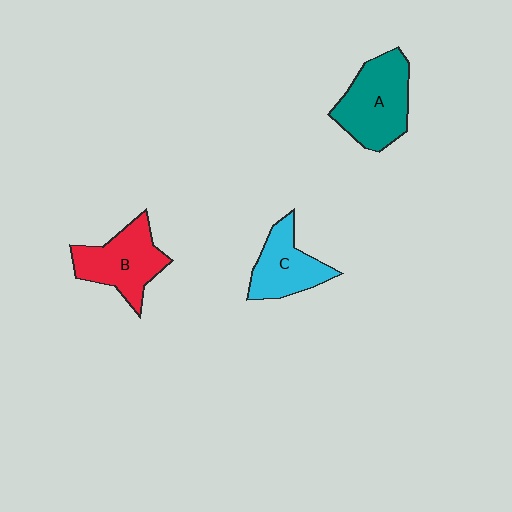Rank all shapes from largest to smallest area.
From largest to smallest: A (teal), B (red), C (cyan).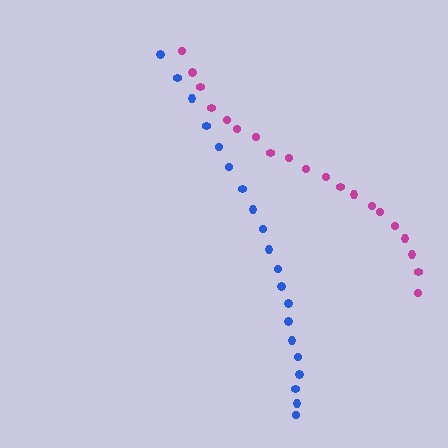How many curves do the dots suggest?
There are 2 distinct paths.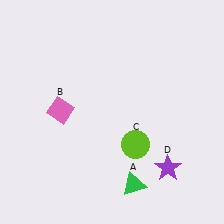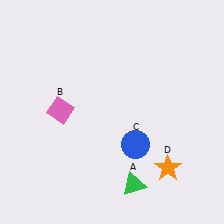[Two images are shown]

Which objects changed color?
C changed from lime to blue. D changed from purple to orange.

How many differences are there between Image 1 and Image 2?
There are 2 differences between the two images.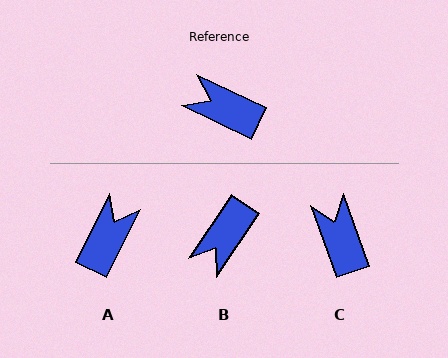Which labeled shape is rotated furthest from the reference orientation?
A, about 91 degrees away.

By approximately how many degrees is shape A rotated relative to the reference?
Approximately 91 degrees clockwise.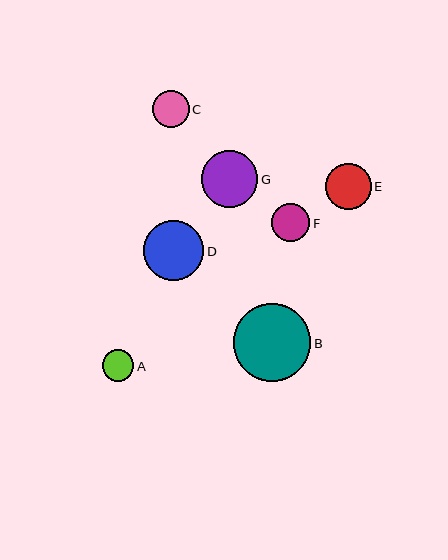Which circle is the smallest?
Circle A is the smallest with a size of approximately 31 pixels.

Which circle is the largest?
Circle B is the largest with a size of approximately 78 pixels.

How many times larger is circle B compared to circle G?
Circle B is approximately 1.4 times the size of circle G.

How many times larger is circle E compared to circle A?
Circle E is approximately 1.5 times the size of circle A.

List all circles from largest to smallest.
From largest to smallest: B, D, G, E, F, C, A.